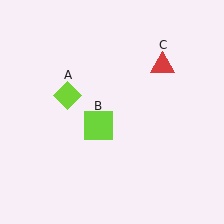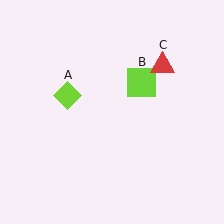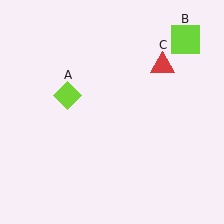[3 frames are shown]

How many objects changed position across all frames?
1 object changed position: lime square (object B).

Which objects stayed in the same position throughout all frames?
Lime diamond (object A) and red triangle (object C) remained stationary.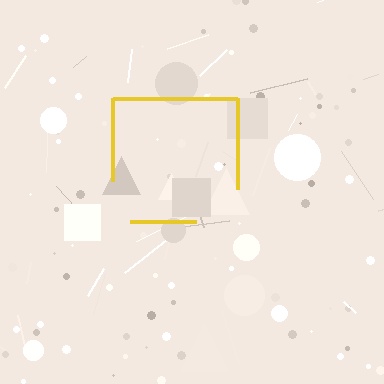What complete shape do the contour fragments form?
The contour fragments form a square.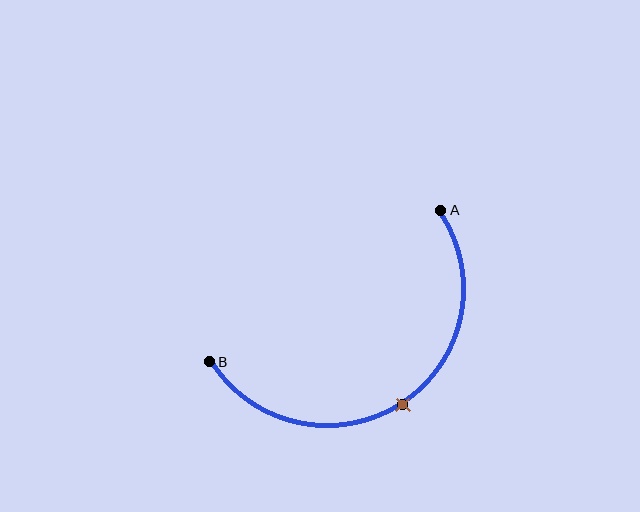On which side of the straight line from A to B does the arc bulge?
The arc bulges below the straight line connecting A and B.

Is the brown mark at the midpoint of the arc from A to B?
Yes. The brown mark lies on the arc at equal arc-length from both A and B — it is the arc midpoint.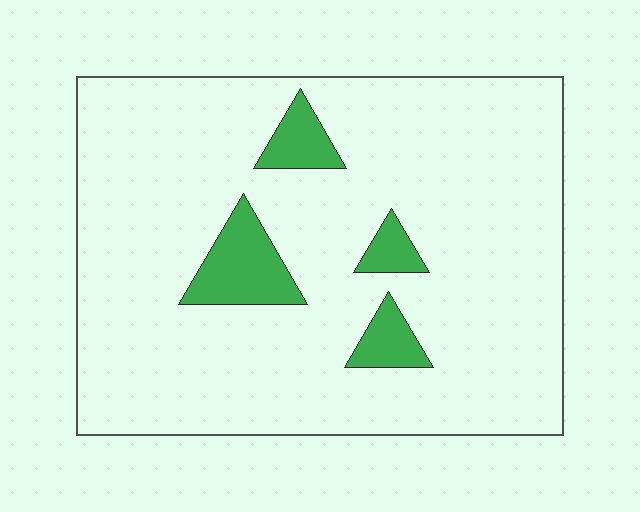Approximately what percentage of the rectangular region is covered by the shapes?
Approximately 10%.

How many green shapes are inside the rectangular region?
4.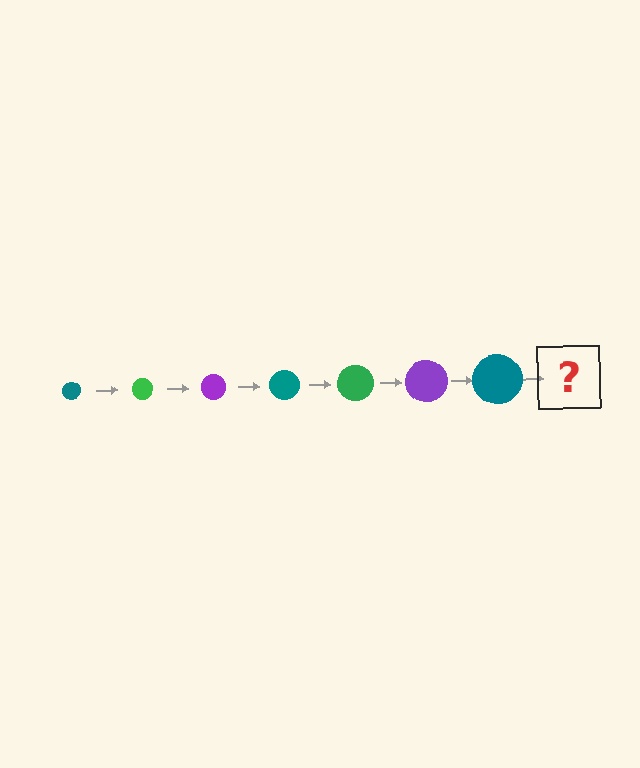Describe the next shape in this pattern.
It should be a green circle, larger than the previous one.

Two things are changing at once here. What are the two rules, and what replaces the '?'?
The two rules are that the circle grows larger each step and the color cycles through teal, green, and purple. The '?' should be a green circle, larger than the previous one.